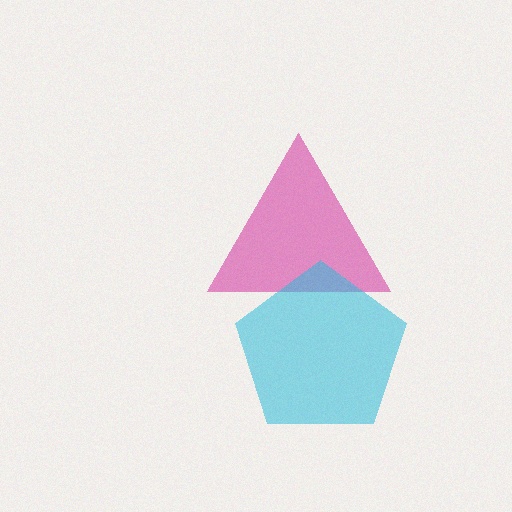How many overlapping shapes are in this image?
There are 2 overlapping shapes in the image.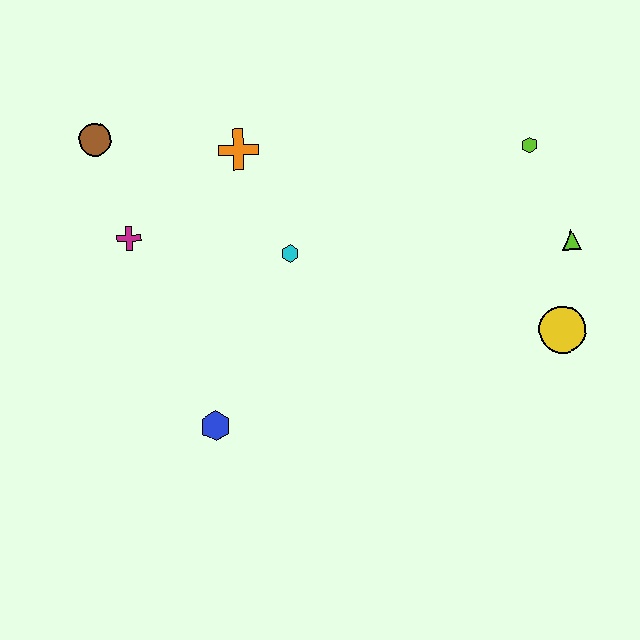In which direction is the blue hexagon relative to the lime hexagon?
The blue hexagon is to the left of the lime hexagon.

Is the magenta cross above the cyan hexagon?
Yes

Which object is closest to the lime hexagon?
The lime triangle is closest to the lime hexagon.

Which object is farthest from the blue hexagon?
The lime hexagon is farthest from the blue hexagon.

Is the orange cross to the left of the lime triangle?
Yes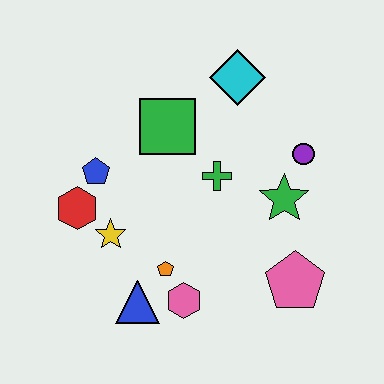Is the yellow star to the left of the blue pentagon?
No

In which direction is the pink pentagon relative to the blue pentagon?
The pink pentagon is to the right of the blue pentagon.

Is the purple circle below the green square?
Yes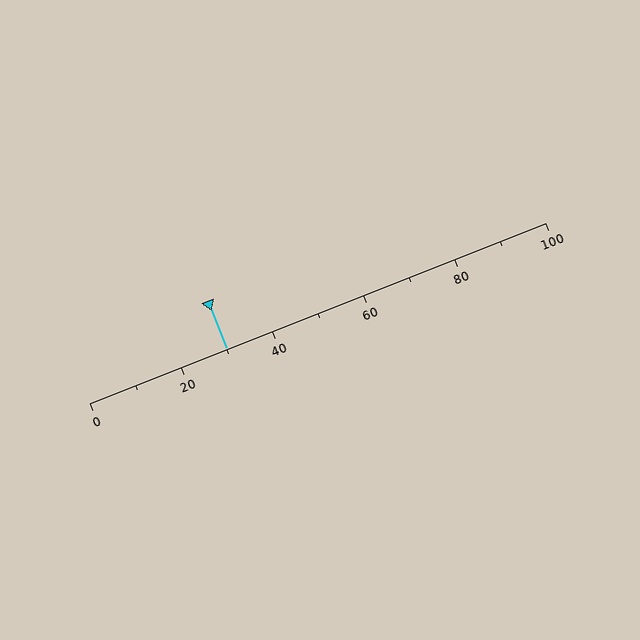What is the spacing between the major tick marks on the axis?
The major ticks are spaced 20 apart.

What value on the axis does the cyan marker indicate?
The marker indicates approximately 30.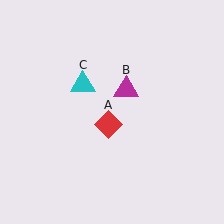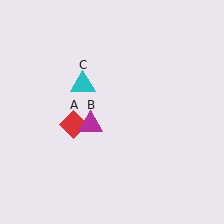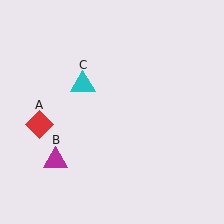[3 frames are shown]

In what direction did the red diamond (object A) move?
The red diamond (object A) moved left.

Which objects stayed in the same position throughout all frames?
Cyan triangle (object C) remained stationary.